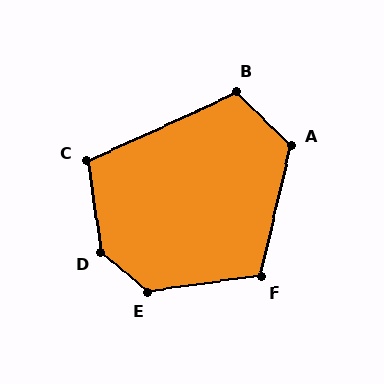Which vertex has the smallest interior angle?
C, at approximately 106 degrees.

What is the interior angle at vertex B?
Approximately 111 degrees (obtuse).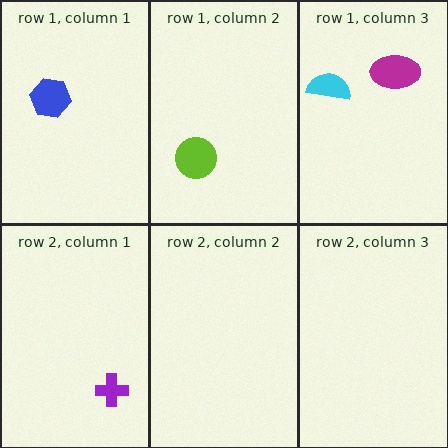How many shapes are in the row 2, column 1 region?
1.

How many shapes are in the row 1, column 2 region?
1.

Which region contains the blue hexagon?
The row 1, column 1 region.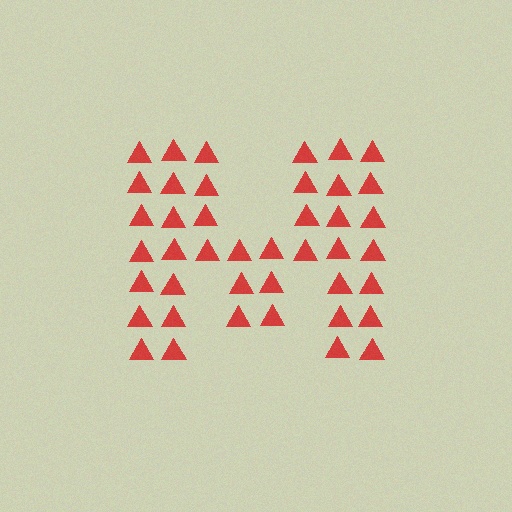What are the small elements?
The small elements are triangles.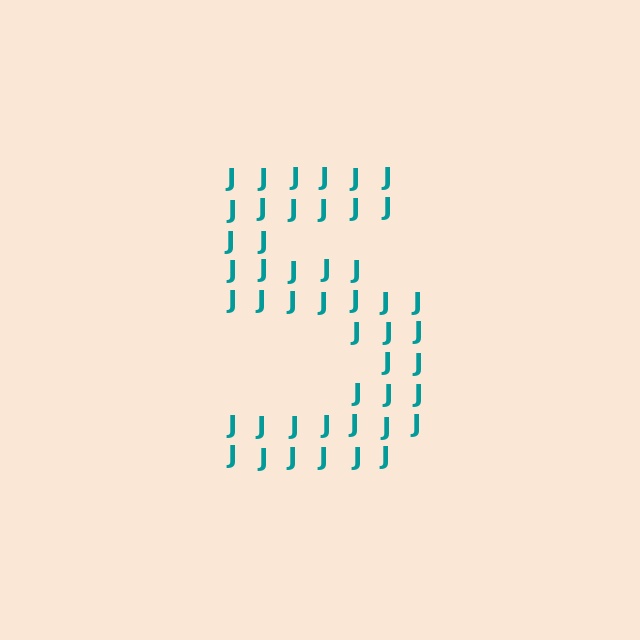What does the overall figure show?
The overall figure shows the digit 5.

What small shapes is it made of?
It is made of small letter J's.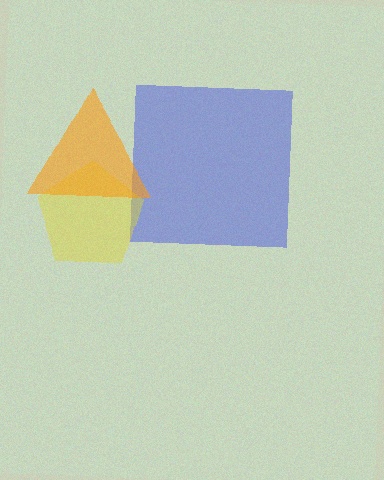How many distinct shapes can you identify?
There are 3 distinct shapes: a blue square, a yellow pentagon, an orange triangle.